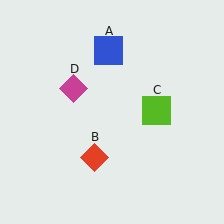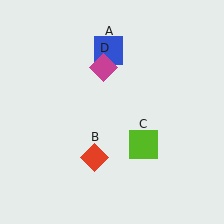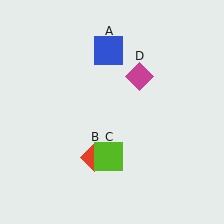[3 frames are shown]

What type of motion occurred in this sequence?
The lime square (object C), magenta diamond (object D) rotated clockwise around the center of the scene.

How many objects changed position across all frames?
2 objects changed position: lime square (object C), magenta diamond (object D).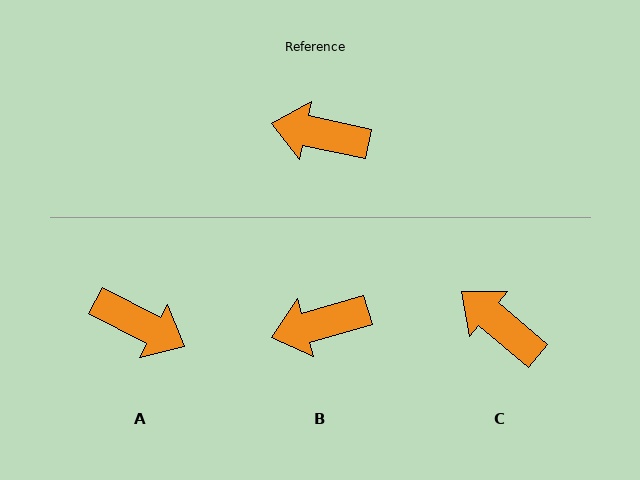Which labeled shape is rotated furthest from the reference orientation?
A, about 164 degrees away.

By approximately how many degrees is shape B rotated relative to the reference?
Approximately 28 degrees counter-clockwise.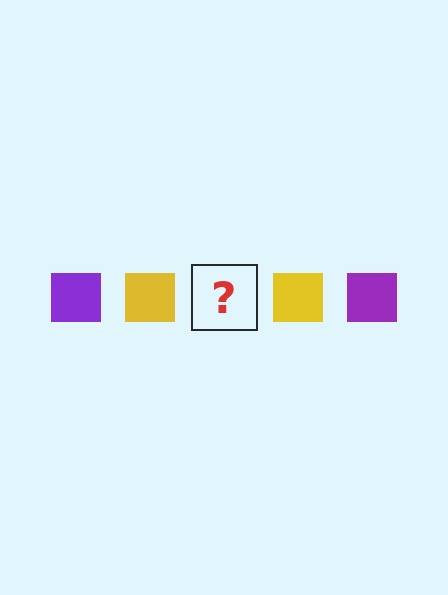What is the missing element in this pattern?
The missing element is a purple square.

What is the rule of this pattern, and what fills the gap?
The rule is that the pattern cycles through purple, yellow squares. The gap should be filled with a purple square.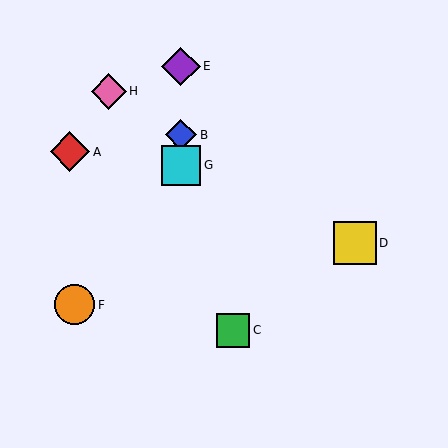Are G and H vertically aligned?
No, G is at x≈181 and H is at x≈109.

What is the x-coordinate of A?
Object A is at x≈70.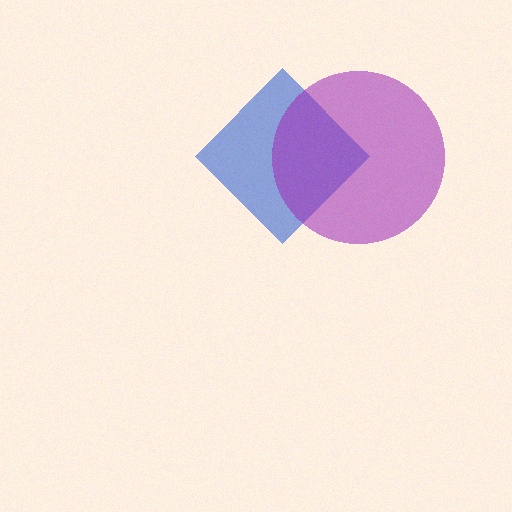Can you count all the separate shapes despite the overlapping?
Yes, there are 2 separate shapes.